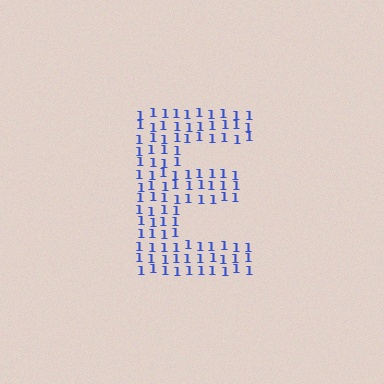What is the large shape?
The large shape is the letter E.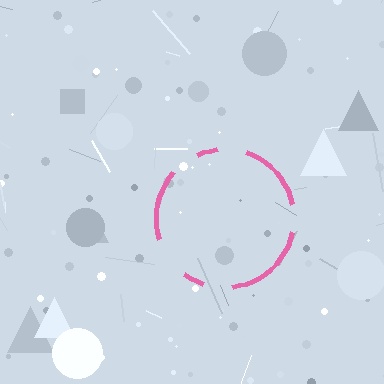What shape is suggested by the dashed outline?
The dashed outline suggests a circle.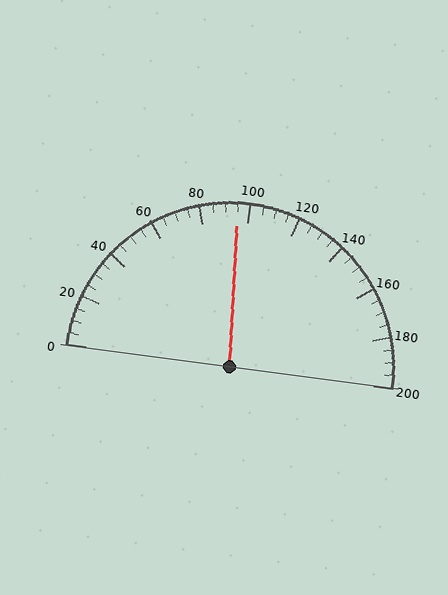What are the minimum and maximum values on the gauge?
The gauge ranges from 0 to 200.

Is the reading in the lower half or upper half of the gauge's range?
The reading is in the lower half of the range (0 to 200).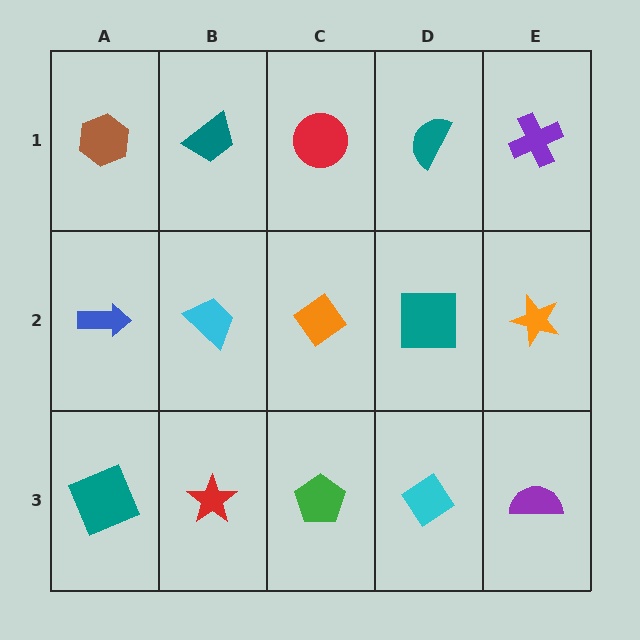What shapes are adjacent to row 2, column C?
A red circle (row 1, column C), a green pentagon (row 3, column C), a cyan trapezoid (row 2, column B), a teal square (row 2, column D).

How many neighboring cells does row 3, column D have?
3.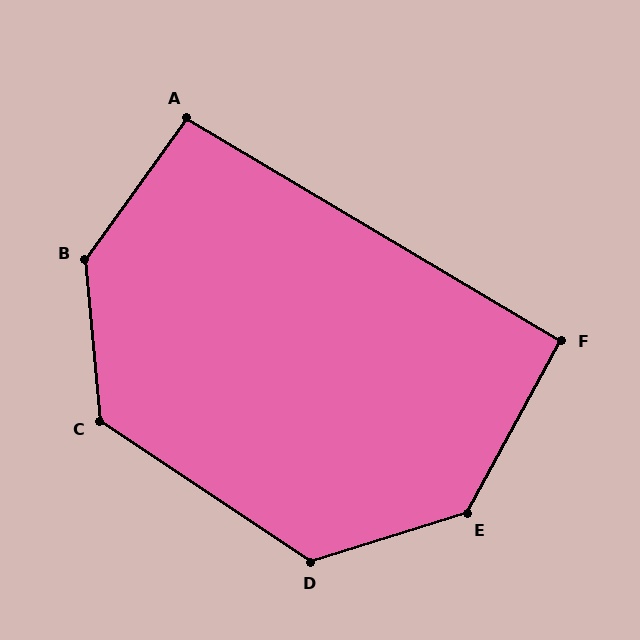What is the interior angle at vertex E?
Approximately 136 degrees (obtuse).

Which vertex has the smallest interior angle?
F, at approximately 92 degrees.